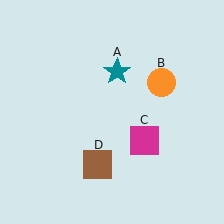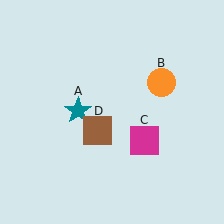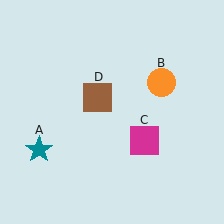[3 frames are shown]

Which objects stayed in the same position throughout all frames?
Orange circle (object B) and magenta square (object C) remained stationary.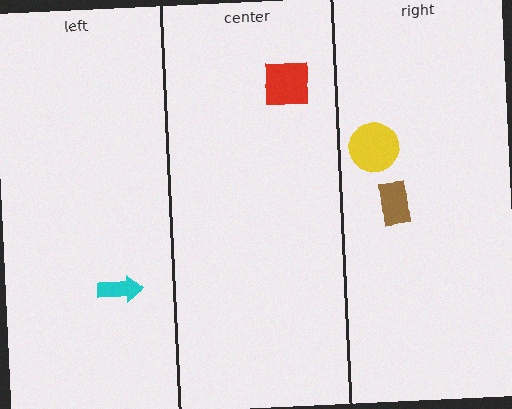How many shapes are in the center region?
1.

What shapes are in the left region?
The cyan arrow.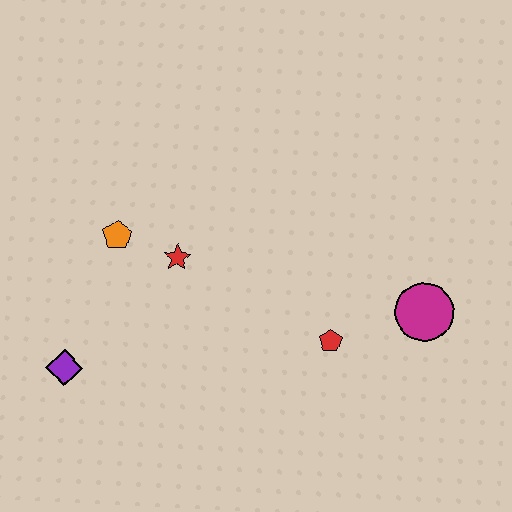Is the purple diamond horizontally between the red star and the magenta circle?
No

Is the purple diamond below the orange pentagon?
Yes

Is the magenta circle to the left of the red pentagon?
No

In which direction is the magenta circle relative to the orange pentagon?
The magenta circle is to the right of the orange pentagon.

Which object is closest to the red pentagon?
The magenta circle is closest to the red pentagon.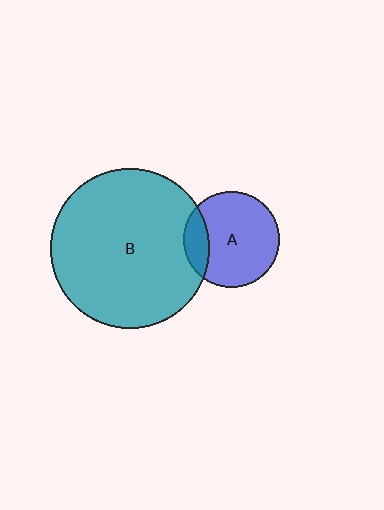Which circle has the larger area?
Circle B (teal).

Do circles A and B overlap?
Yes.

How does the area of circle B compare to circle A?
Approximately 2.8 times.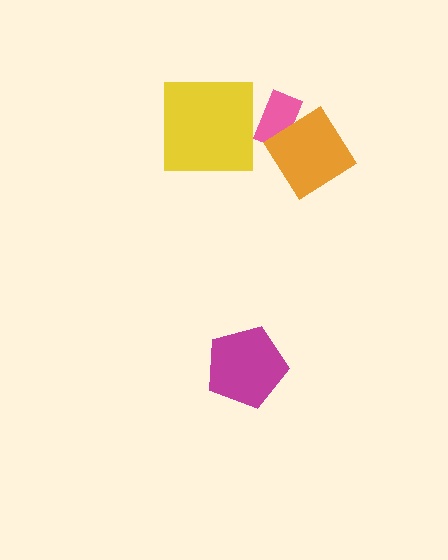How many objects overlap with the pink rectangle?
1 object overlaps with the pink rectangle.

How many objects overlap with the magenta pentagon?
0 objects overlap with the magenta pentagon.